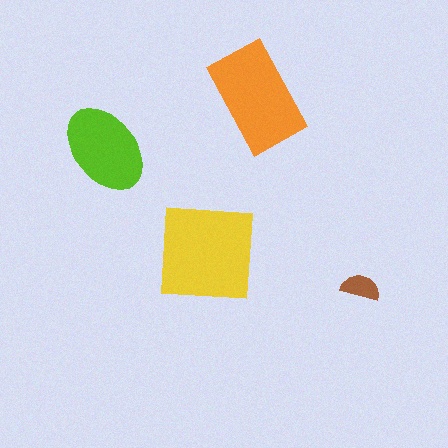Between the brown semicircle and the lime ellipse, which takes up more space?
The lime ellipse.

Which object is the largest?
The yellow square.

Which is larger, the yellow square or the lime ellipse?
The yellow square.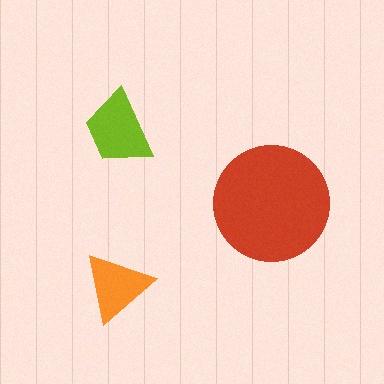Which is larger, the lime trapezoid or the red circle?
The red circle.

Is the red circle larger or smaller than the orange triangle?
Larger.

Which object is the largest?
The red circle.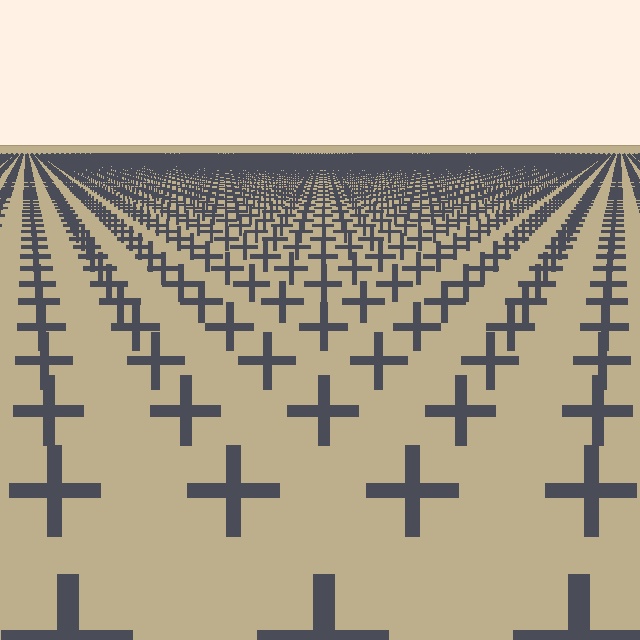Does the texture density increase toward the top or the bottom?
Density increases toward the top.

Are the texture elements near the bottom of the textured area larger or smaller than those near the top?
Larger. Near the bottom, elements are closer to the viewer and appear at a bigger on-screen size.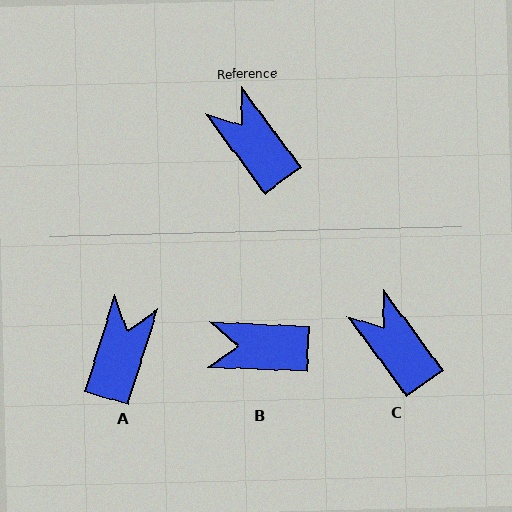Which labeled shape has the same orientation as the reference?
C.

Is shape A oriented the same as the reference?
No, it is off by about 54 degrees.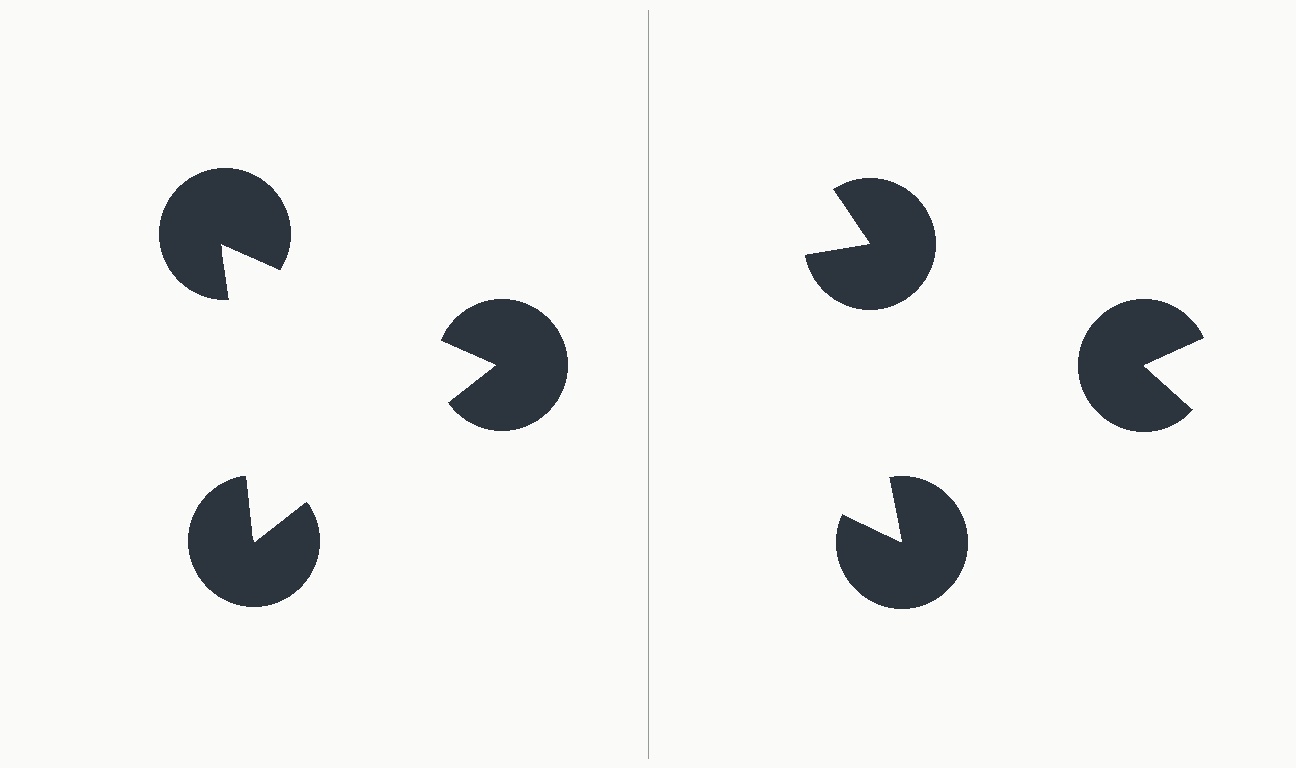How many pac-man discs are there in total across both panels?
6 — 3 on each side.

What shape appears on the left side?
An illusory triangle.